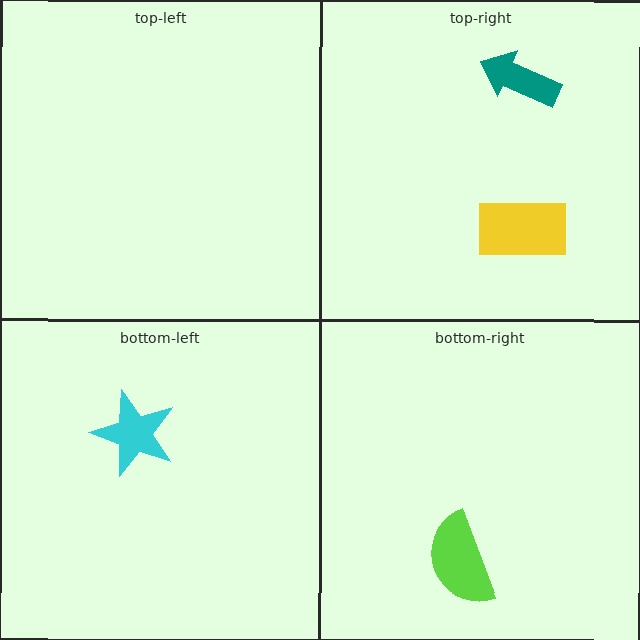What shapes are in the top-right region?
The teal arrow, the yellow rectangle.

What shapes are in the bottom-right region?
The lime semicircle.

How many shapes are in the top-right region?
2.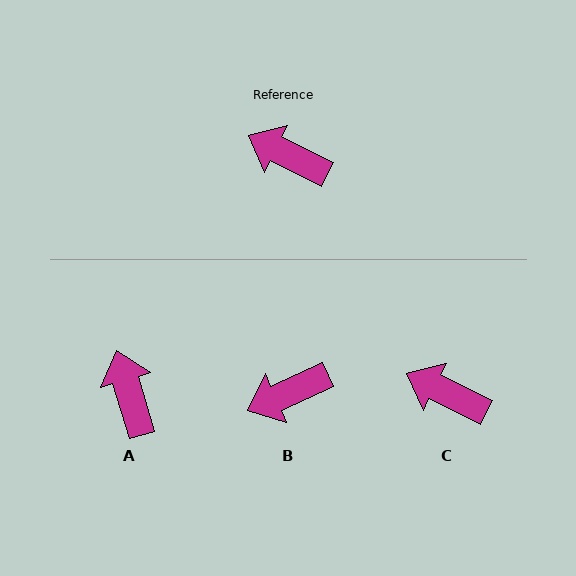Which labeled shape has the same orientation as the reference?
C.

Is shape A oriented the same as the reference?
No, it is off by about 47 degrees.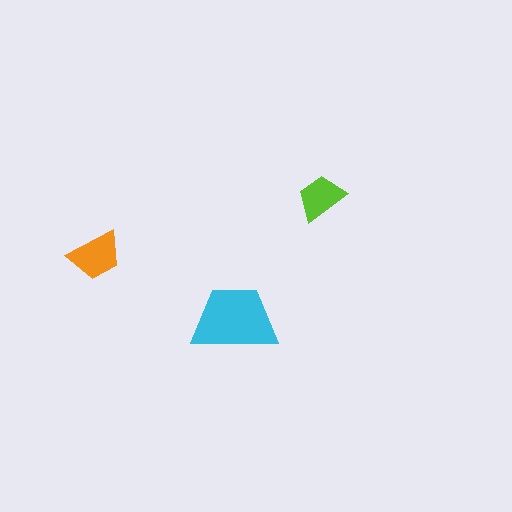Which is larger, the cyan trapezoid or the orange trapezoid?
The cyan one.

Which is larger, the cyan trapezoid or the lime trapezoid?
The cyan one.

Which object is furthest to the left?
The orange trapezoid is leftmost.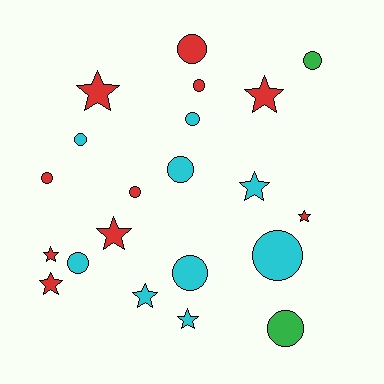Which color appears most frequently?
Red, with 10 objects.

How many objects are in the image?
There are 21 objects.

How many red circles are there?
There are 4 red circles.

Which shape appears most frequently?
Circle, with 12 objects.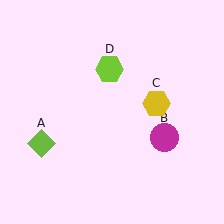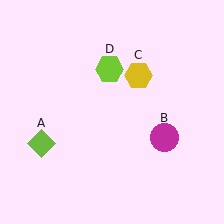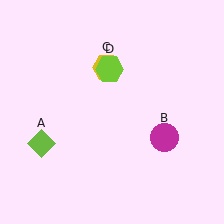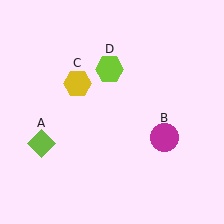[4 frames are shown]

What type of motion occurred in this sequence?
The yellow hexagon (object C) rotated counterclockwise around the center of the scene.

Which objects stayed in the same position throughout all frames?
Lime diamond (object A) and magenta circle (object B) and lime hexagon (object D) remained stationary.